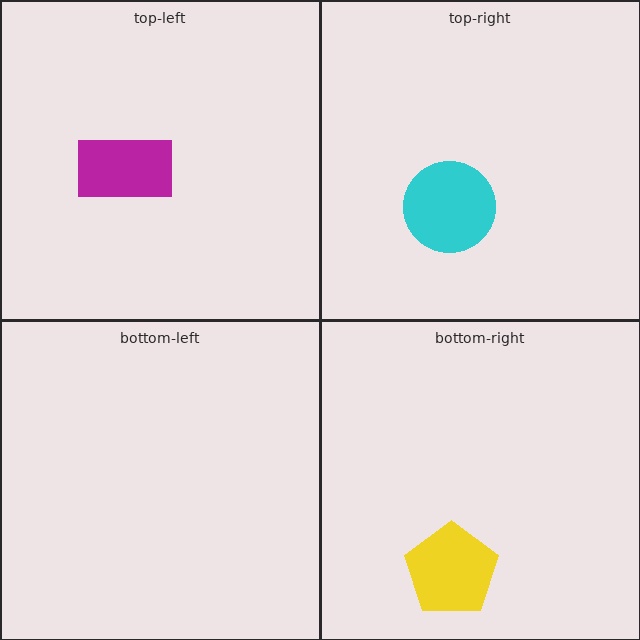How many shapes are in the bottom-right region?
1.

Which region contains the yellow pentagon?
The bottom-right region.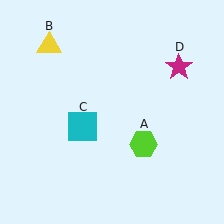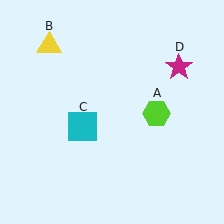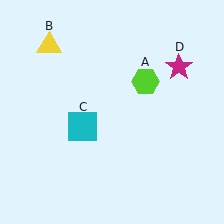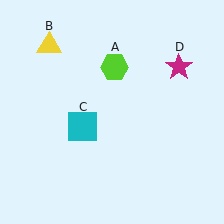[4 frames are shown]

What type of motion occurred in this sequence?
The lime hexagon (object A) rotated counterclockwise around the center of the scene.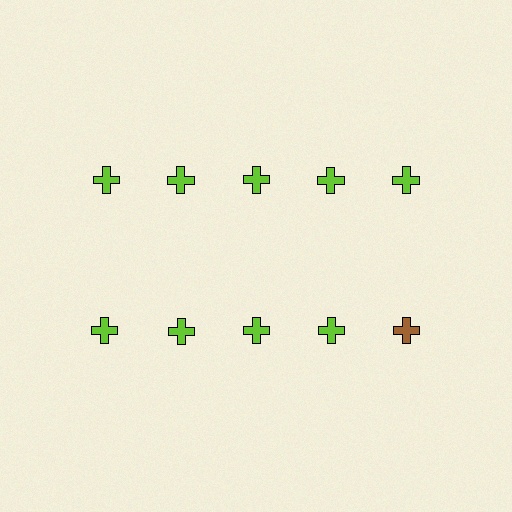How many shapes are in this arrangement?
There are 10 shapes arranged in a grid pattern.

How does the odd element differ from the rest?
It has a different color: brown instead of lime.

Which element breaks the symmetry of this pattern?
The brown cross in the second row, rightmost column breaks the symmetry. All other shapes are lime crosses.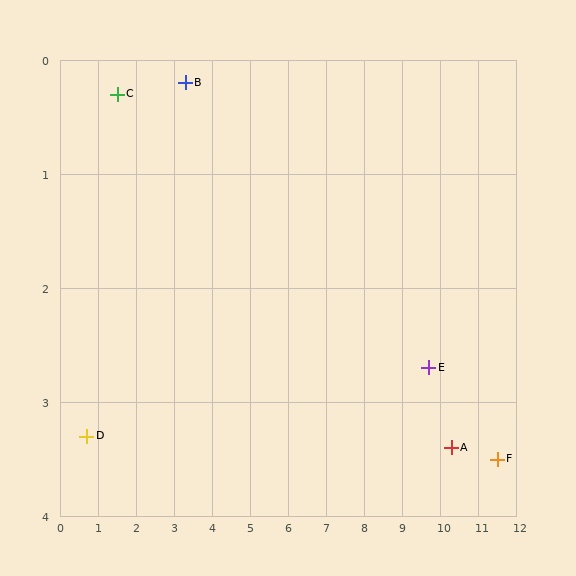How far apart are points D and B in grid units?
Points D and B are about 4.0 grid units apart.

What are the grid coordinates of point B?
Point B is at approximately (3.3, 0.2).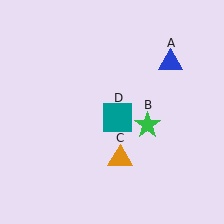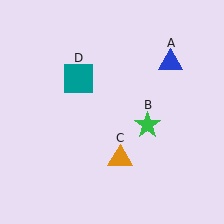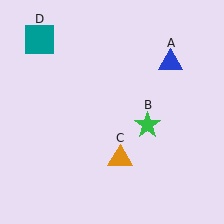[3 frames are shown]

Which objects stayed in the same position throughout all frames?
Blue triangle (object A) and green star (object B) and orange triangle (object C) remained stationary.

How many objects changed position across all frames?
1 object changed position: teal square (object D).